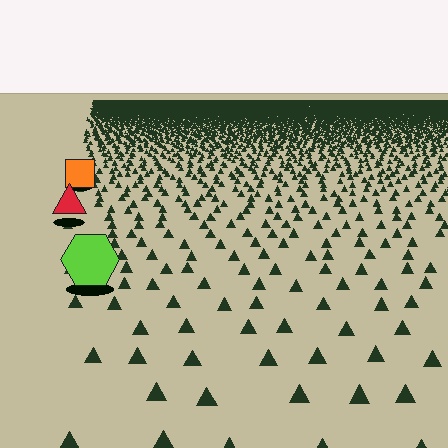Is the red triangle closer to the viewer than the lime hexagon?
No. The lime hexagon is closer — you can tell from the texture gradient: the ground texture is coarser near it.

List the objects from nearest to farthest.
From nearest to farthest: the lime hexagon, the red triangle, the orange square.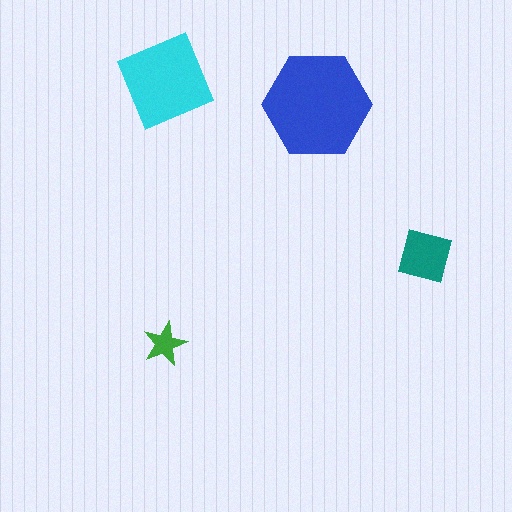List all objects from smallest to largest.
The green star, the teal square, the cyan square, the blue hexagon.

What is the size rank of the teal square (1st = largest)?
3rd.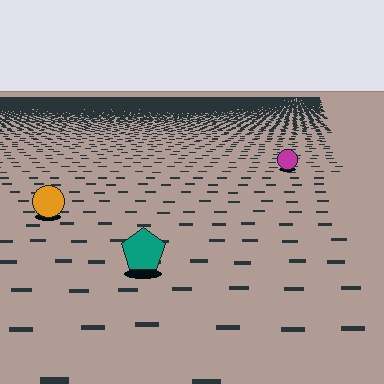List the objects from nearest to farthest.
From nearest to farthest: the teal pentagon, the orange circle, the magenta circle.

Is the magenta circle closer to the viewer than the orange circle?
No. The orange circle is closer — you can tell from the texture gradient: the ground texture is coarser near it.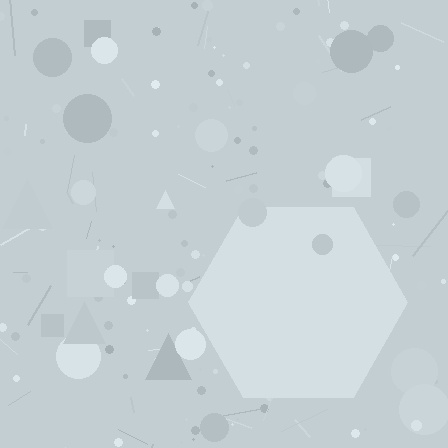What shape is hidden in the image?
A hexagon is hidden in the image.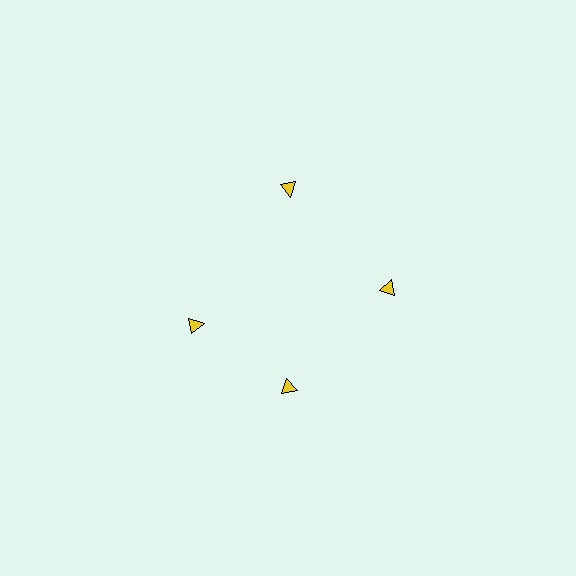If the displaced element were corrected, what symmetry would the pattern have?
It would have 4-fold rotational symmetry — the pattern would map onto itself every 90 degrees.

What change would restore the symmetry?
The symmetry would be restored by rotating it back into even spacing with its neighbors so that all 4 triangles sit at equal angles and equal distance from the center.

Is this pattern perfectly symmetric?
No. The 4 yellow triangles are arranged in a ring, but one element near the 9 o'clock position is rotated out of alignment along the ring, breaking the 4-fold rotational symmetry.